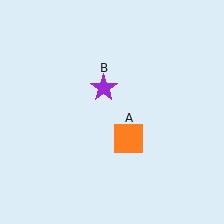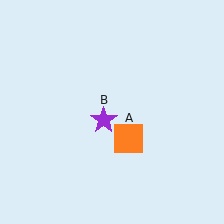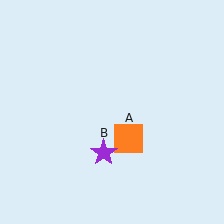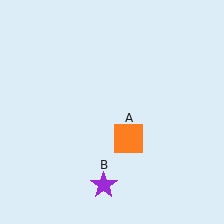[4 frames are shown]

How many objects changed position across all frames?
1 object changed position: purple star (object B).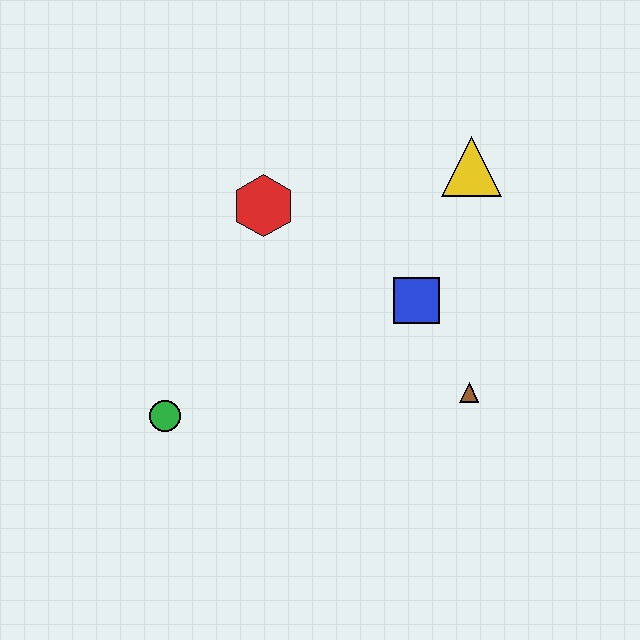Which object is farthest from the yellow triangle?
The green circle is farthest from the yellow triangle.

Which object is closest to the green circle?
The red hexagon is closest to the green circle.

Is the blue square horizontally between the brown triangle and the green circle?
Yes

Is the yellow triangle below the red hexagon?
No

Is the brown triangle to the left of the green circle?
No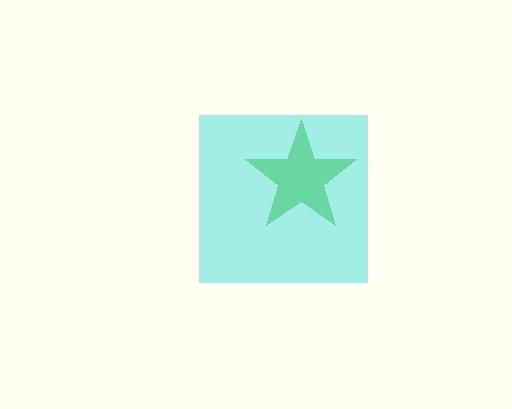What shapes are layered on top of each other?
The layered shapes are: a cyan square, a green star.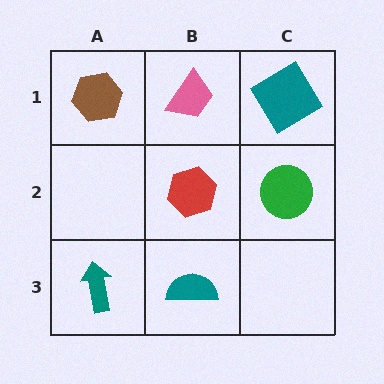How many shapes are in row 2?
2 shapes.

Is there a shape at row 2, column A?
No, that cell is empty.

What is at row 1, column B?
A pink trapezoid.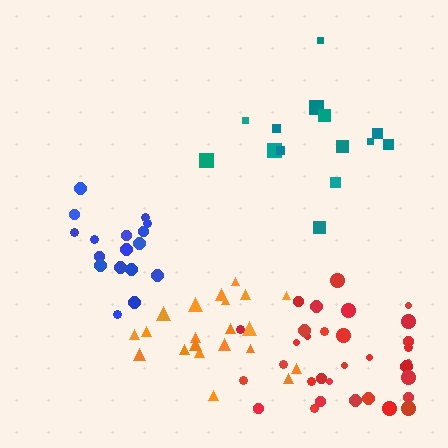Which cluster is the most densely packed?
Blue.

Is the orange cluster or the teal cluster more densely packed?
Orange.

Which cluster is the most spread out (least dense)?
Teal.